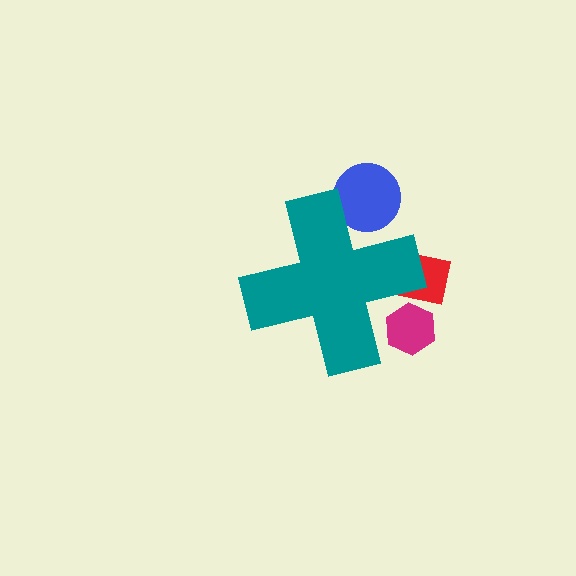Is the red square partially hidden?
Yes, the red square is partially hidden behind the teal cross.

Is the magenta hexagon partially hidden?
Yes, the magenta hexagon is partially hidden behind the teal cross.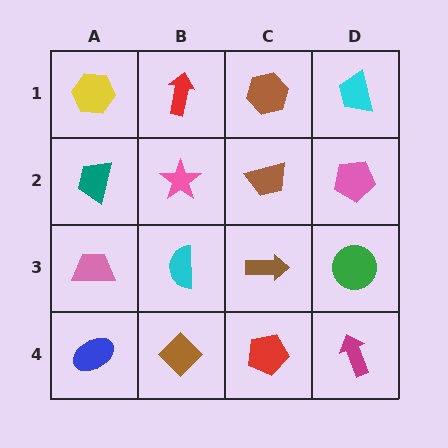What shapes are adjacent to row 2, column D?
A cyan trapezoid (row 1, column D), a green circle (row 3, column D), a brown trapezoid (row 2, column C).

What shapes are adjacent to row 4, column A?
A pink trapezoid (row 3, column A), a brown diamond (row 4, column B).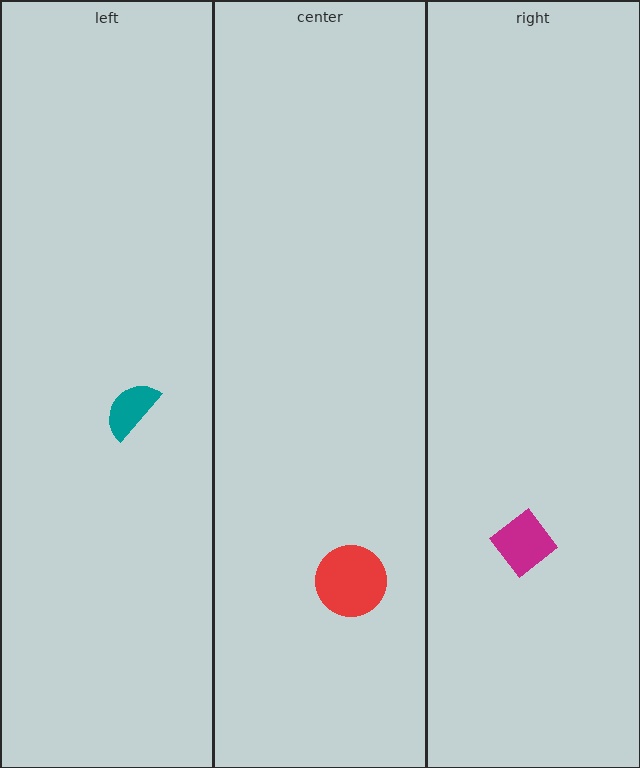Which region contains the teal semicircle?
The left region.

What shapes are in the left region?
The teal semicircle.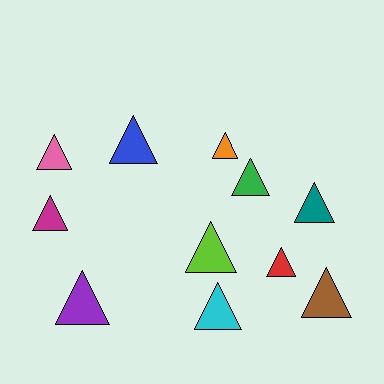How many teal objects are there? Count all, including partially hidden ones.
There is 1 teal object.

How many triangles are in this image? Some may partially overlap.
There are 11 triangles.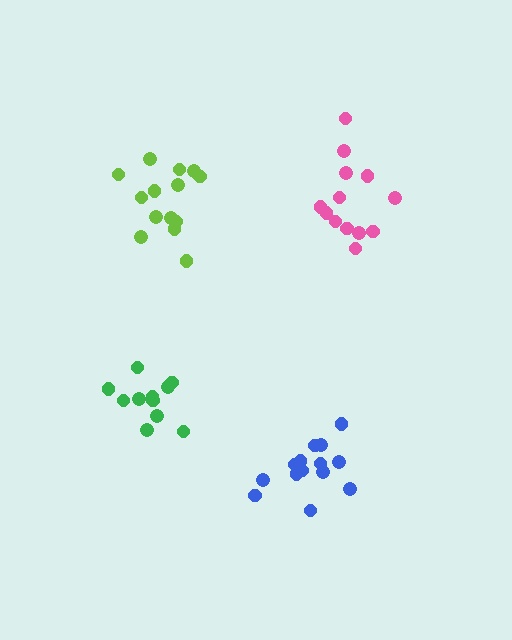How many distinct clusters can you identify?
There are 4 distinct clusters.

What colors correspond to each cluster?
The clusters are colored: blue, pink, lime, green.